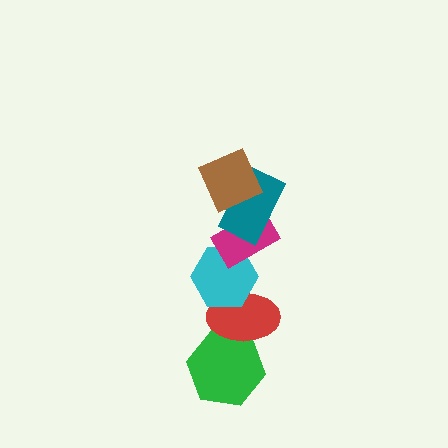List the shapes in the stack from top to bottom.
From top to bottom: the brown square, the teal rectangle, the magenta rectangle, the cyan hexagon, the red ellipse, the green hexagon.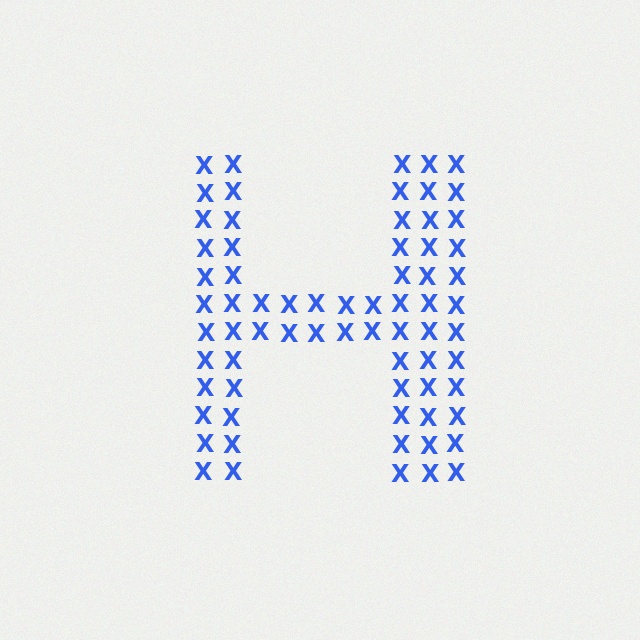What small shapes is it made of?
It is made of small letter X's.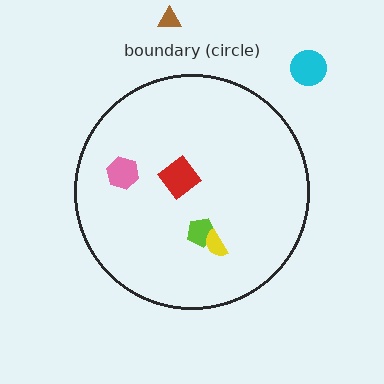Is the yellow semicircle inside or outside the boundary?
Inside.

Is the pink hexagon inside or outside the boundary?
Inside.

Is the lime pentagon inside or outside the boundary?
Inside.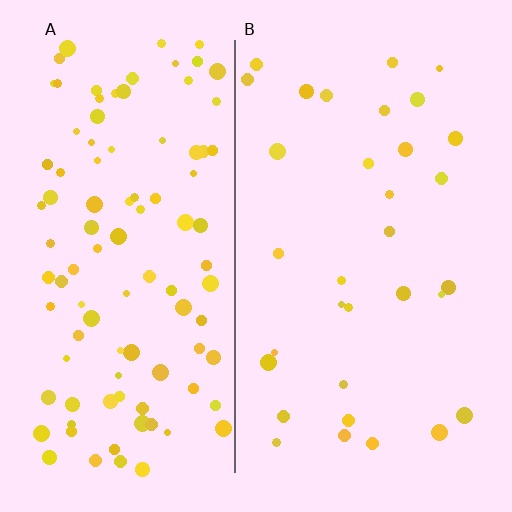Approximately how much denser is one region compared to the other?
Approximately 3.2× — region A over region B.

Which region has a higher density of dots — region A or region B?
A (the left).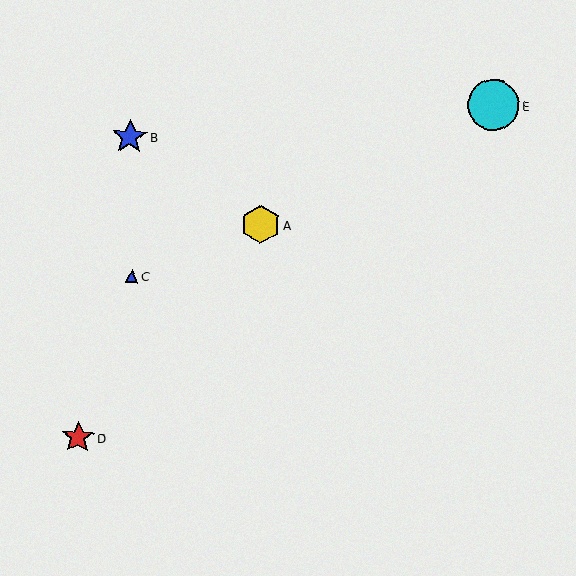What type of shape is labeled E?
Shape E is a cyan circle.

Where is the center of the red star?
The center of the red star is at (78, 437).